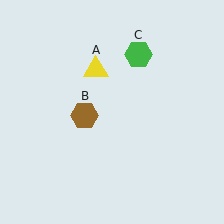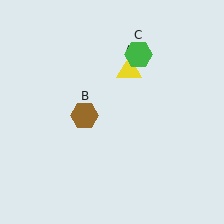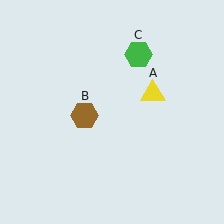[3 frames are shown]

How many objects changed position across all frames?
1 object changed position: yellow triangle (object A).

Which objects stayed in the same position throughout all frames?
Brown hexagon (object B) and green hexagon (object C) remained stationary.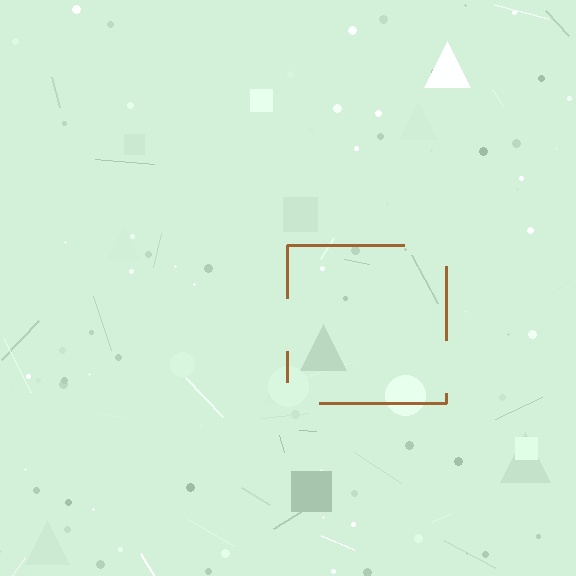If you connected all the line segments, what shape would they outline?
They would outline a square.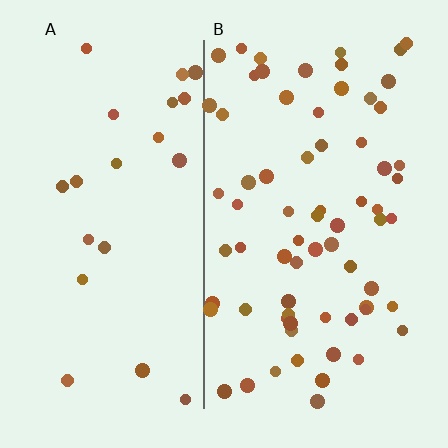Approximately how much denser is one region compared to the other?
Approximately 3.1× — region B over region A.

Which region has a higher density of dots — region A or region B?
B (the right).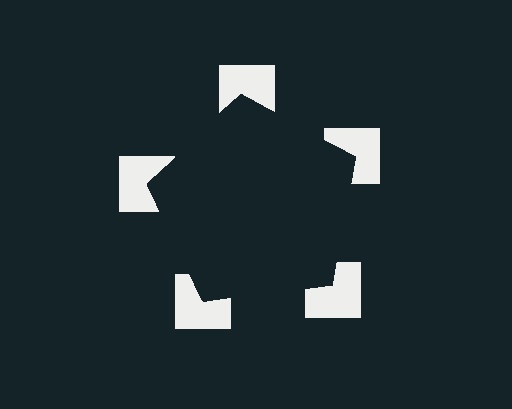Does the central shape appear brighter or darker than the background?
It typically appears slightly darker than the background, even though no actual brightness change is drawn.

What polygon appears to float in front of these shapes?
An illusory pentagon — its edges are inferred from the aligned wedge cuts in the notched squares, not physically drawn.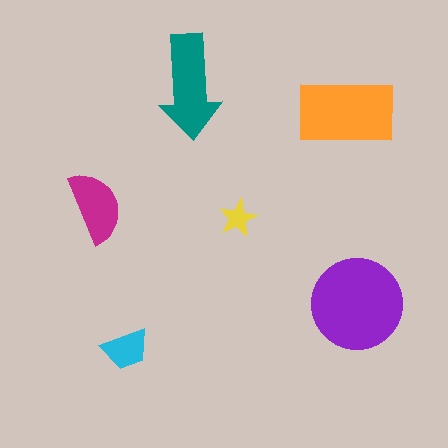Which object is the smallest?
The yellow star.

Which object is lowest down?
The cyan trapezoid is bottommost.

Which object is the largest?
The purple circle.